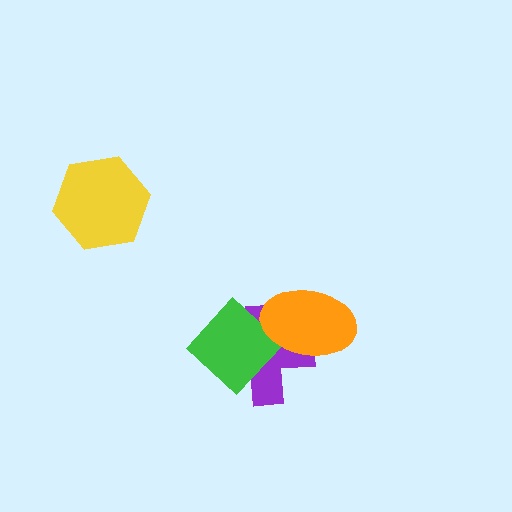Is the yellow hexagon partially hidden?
No, no other shape covers it.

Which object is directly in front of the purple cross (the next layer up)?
The green diamond is directly in front of the purple cross.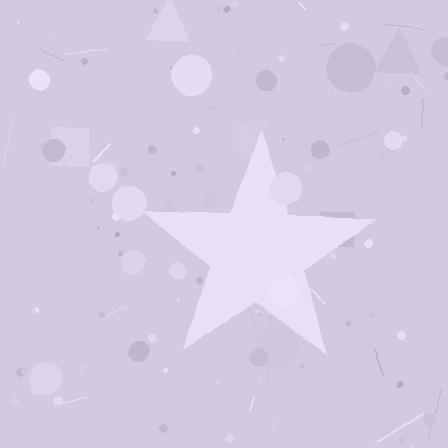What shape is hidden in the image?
A star is hidden in the image.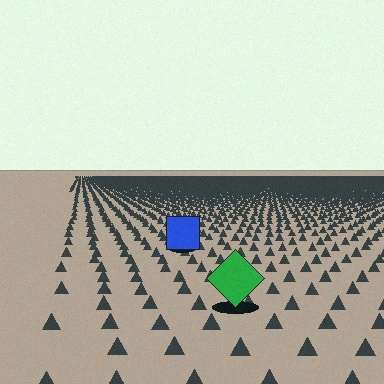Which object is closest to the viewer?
The green diamond is closest. The texture marks near it are larger and more spread out.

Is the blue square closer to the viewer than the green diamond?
No. The green diamond is closer — you can tell from the texture gradient: the ground texture is coarser near it.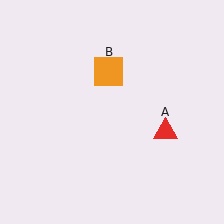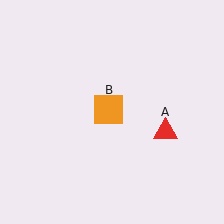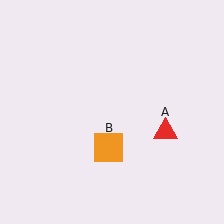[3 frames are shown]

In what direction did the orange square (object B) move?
The orange square (object B) moved down.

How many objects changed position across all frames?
1 object changed position: orange square (object B).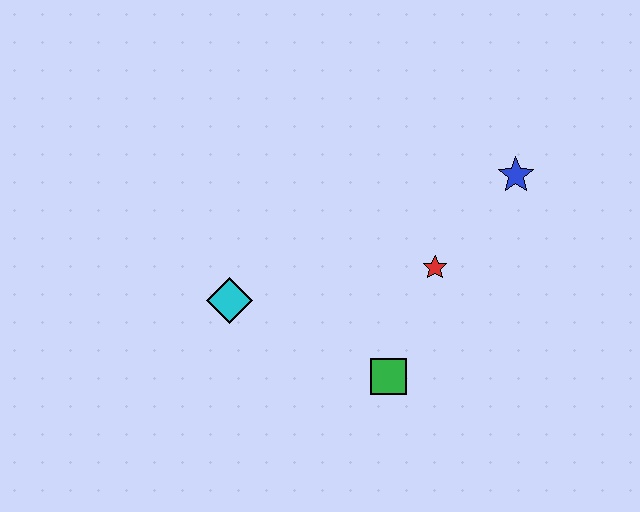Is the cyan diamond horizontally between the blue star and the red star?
No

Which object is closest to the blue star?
The red star is closest to the blue star.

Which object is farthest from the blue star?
The cyan diamond is farthest from the blue star.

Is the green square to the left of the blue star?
Yes